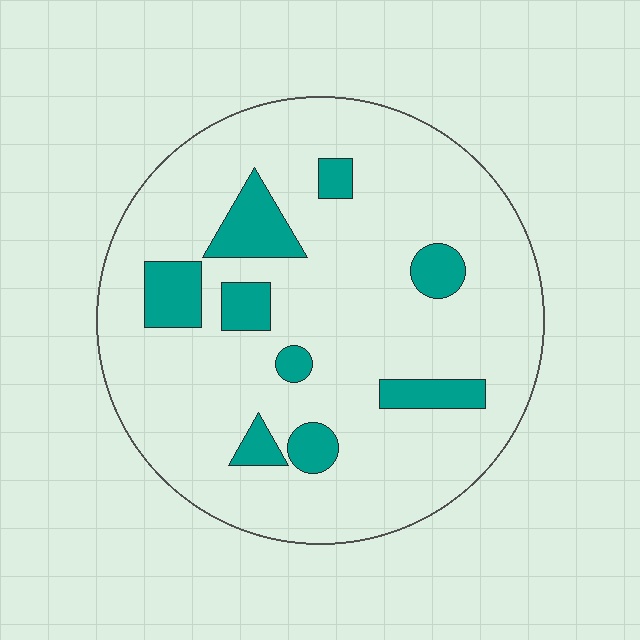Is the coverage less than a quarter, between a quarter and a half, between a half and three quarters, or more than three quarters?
Less than a quarter.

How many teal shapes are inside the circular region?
9.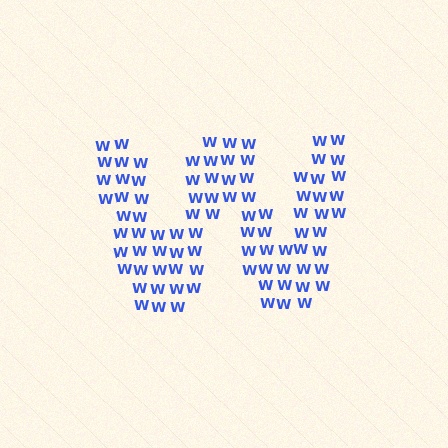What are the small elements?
The small elements are letter W's.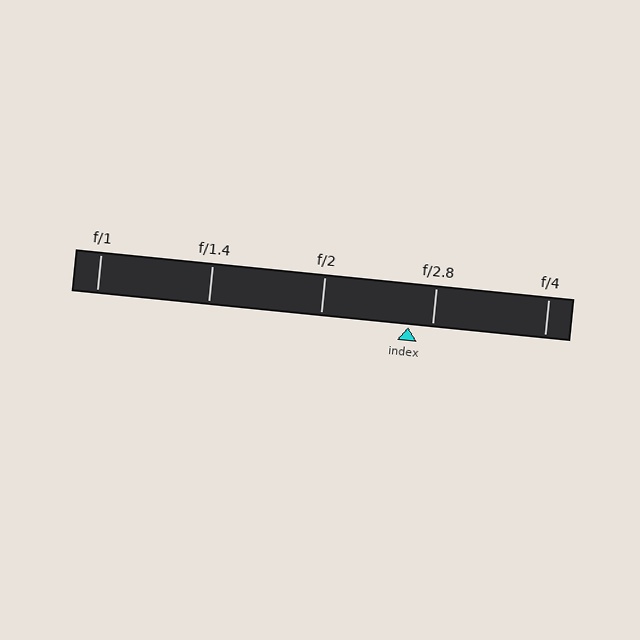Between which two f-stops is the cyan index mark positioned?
The index mark is between f/2 and f/2.8.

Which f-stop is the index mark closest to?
The index mark is closest to f/2.8.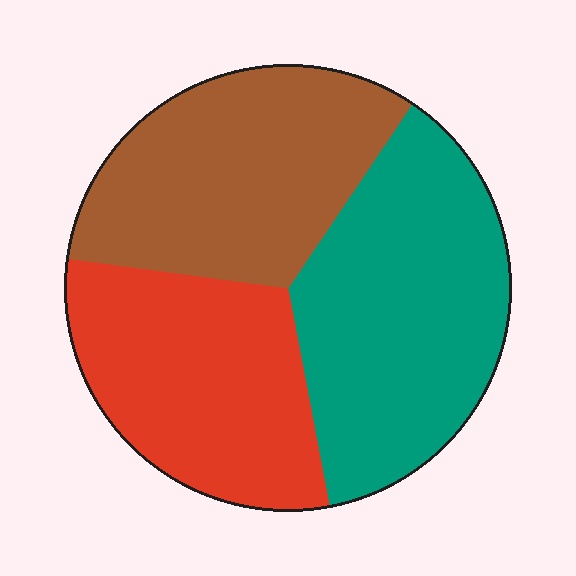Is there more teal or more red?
Teal.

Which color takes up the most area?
Teal, at roughly 35%.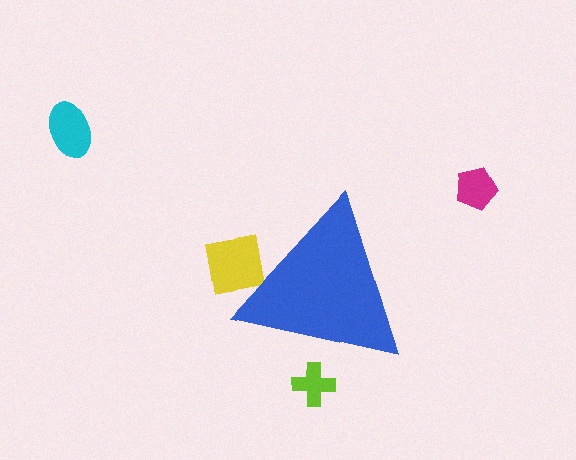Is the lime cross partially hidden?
Yes, the lime cross is partially hidden behind the blue triangle.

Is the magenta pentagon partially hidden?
No, the magenta pentagon is fully visible.